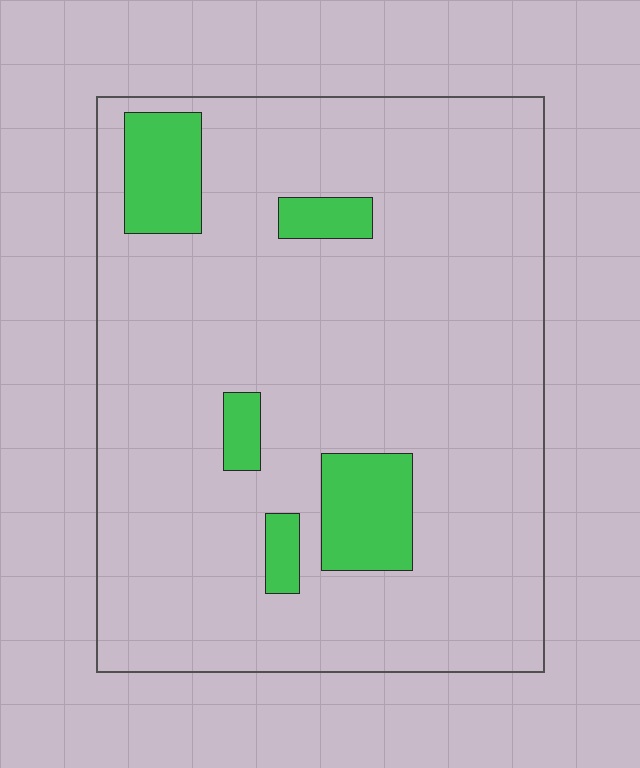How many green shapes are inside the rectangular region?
5.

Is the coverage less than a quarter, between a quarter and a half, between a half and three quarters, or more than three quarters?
Less than a quarter.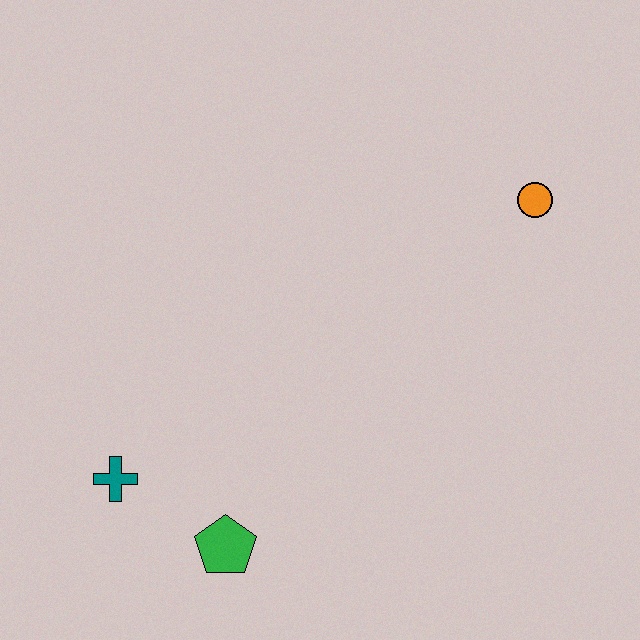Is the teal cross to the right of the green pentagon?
No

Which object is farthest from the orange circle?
The teal cross is farthest from the orange circle.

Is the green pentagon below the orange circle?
Yes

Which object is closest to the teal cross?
The green pentagon is closest to the teal cross.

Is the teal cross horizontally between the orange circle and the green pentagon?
No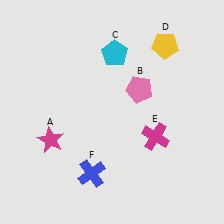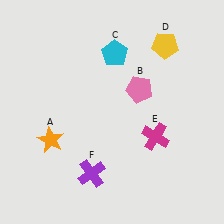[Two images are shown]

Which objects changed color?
A changed from magenta to orange. F changed from blue to purple.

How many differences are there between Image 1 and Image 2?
There are 2 differences between the two images.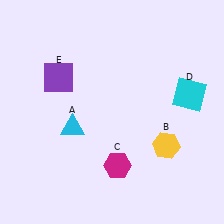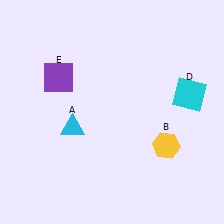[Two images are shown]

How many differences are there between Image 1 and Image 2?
There is 1 difference between the two images.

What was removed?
The magenta hexagon (C) was removed in Image 2.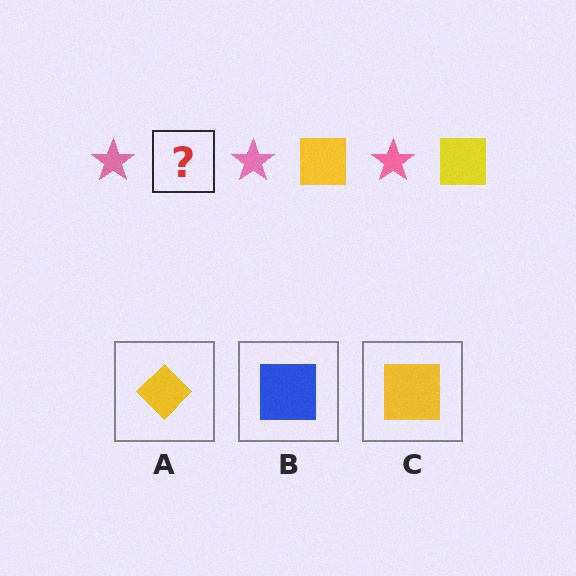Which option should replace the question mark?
Option C.